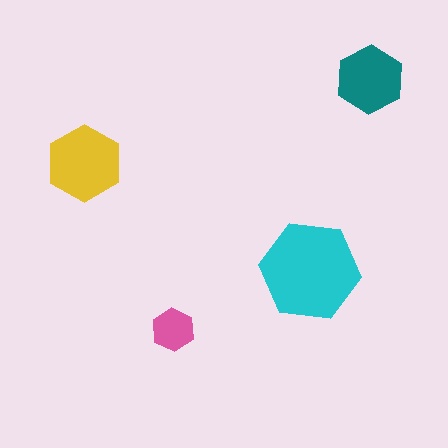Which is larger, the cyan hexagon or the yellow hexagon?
The cyan one.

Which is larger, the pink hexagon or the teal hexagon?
The teal one.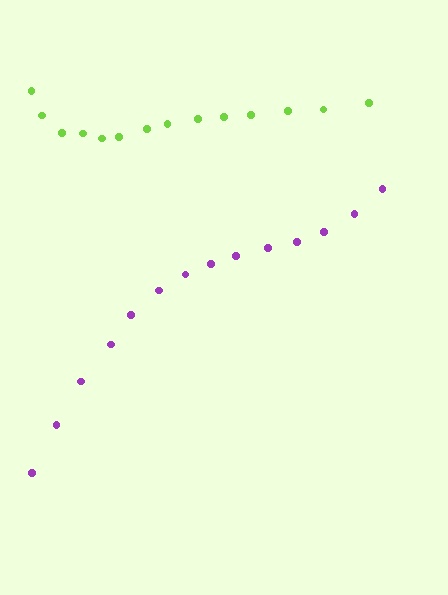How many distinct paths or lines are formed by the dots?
There are 2 distinct paths.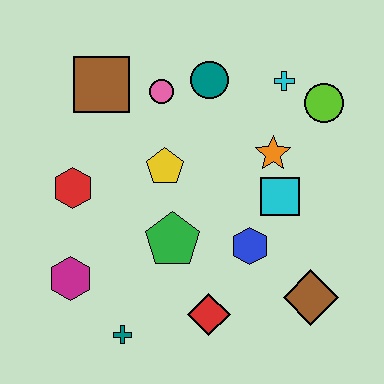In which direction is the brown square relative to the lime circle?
The brown square is to the left of the lime circle.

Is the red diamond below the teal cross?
No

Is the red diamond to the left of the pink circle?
No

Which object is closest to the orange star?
The cyan square is closest to the orange star.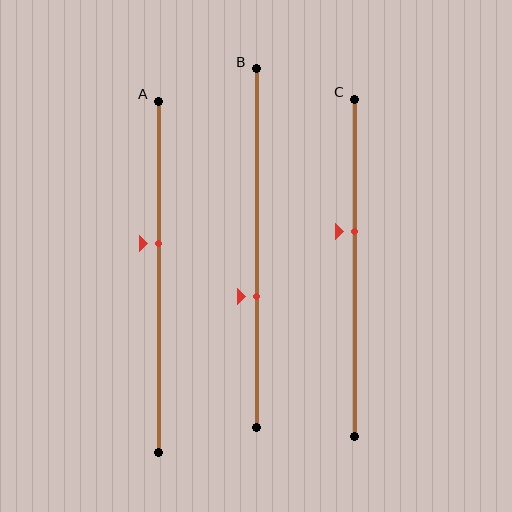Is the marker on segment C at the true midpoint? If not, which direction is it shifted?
No, the marker on segment C is shifted upward by about 11% of the segment length.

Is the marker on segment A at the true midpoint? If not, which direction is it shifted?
No, the marker on segment A is shifted upward by about 10% of the segment length.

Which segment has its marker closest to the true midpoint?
Segment A has its marker closest to the true midpoint.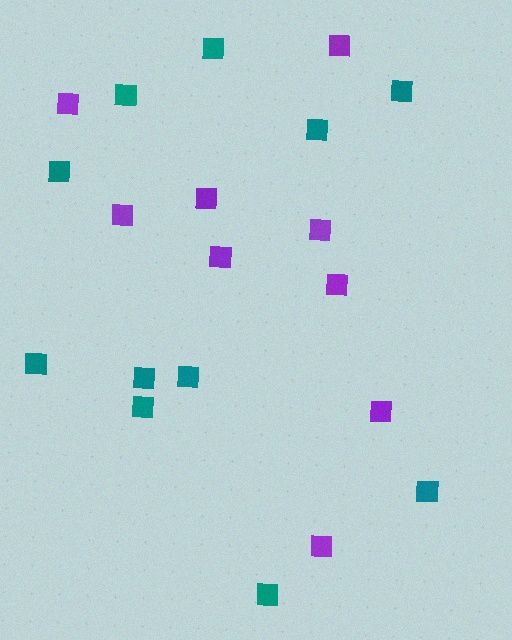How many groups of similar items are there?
There are 2 groups: one group of purple squares (9) and one group of teal squares (11).